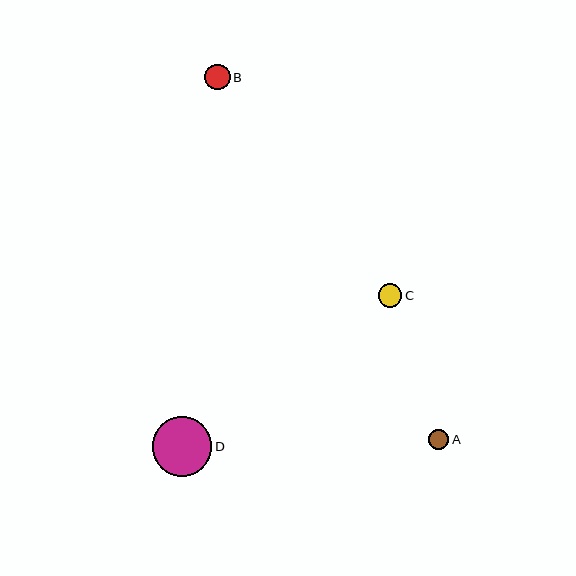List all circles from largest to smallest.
From largest to smallest: D, B, C, A.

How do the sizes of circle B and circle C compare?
Circle B and circle C are approximately the same size.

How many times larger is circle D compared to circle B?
Circle D is approximately 2.4 times the size of circle B.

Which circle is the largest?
Circle D is the largest with a size of approximately 60 pixels.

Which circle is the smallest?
Circle A is the smallest with a size of approximately 20 pixels.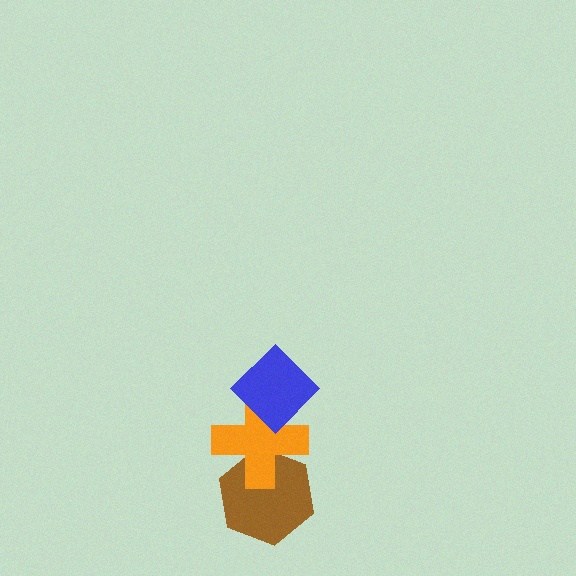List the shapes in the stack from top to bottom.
From top to bottom: the blue diamond, the orange cross, the brown hexagon.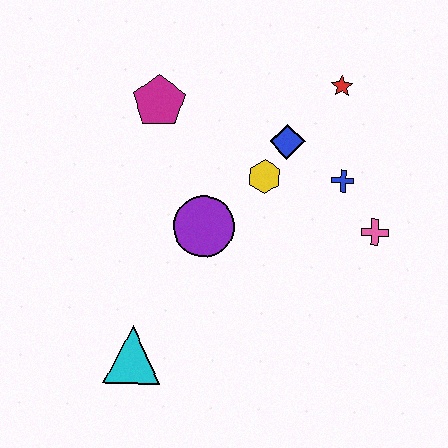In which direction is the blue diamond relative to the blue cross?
The blue diamond is to the left of the blue cross.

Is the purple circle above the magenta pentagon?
No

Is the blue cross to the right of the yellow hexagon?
Yes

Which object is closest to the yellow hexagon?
The blue diamond is closest to the yellow hexagon.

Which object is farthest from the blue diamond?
The cyan triangle is farthest from the blue diamond.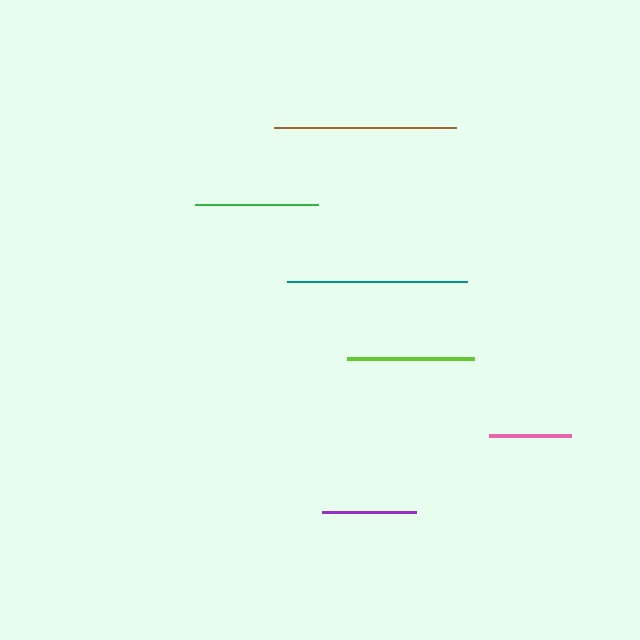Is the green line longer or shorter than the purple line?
The green line is longer than the purple line.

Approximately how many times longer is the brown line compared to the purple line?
The brown line is approximately 1.9 times the length of the purple line.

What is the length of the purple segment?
The purple segment is approximately 95 pixels long.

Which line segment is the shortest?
The pink line is the shortest at approximately 83 pixels.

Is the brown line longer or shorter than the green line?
The brown line is longer than the green line.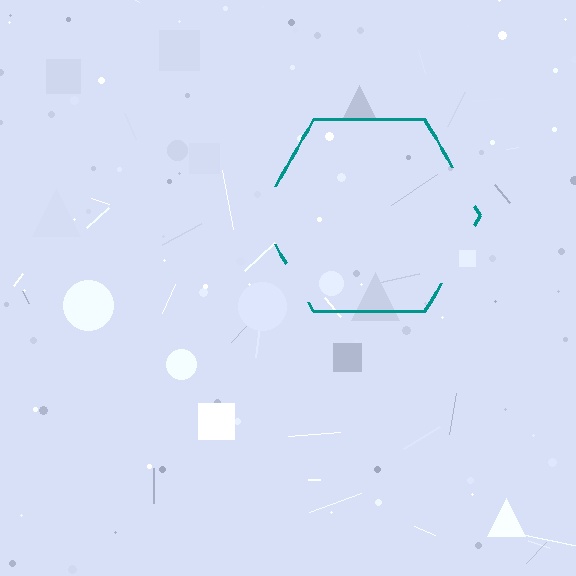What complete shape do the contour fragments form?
The contour fragments form a hexagon.